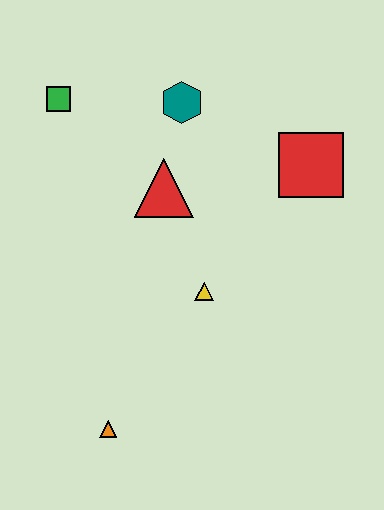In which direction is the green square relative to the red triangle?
The green square is to the left of the red triangle.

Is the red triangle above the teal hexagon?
No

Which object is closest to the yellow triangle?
The red triangle is closest to the yellow triangle.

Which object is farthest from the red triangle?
The orange triangle is farthest from the red triangle.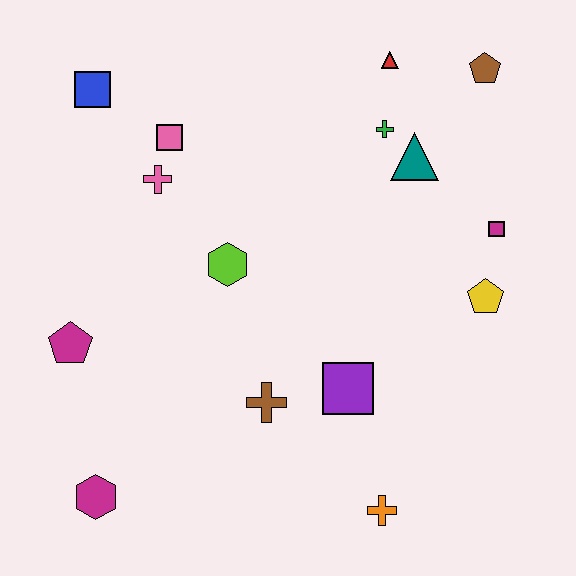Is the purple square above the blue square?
No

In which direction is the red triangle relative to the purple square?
The red triangle is above the purple square.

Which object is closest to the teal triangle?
The green cross is closest to the teal triangle.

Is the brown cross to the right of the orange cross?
No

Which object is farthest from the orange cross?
The blue square is farthest from the orange cross.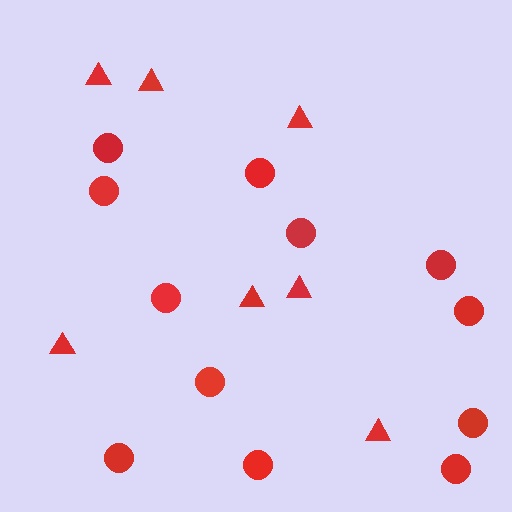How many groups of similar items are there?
There are 2 groups: one group of circles (12) and one group of triangles (7).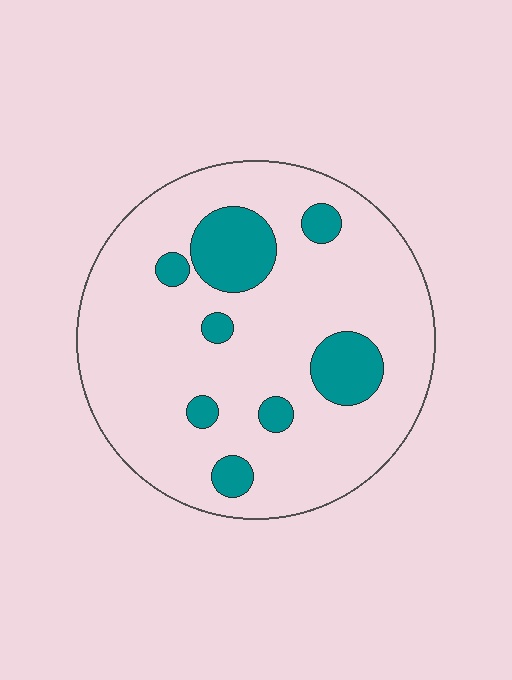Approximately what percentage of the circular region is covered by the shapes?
Approximately 15%.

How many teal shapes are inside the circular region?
8.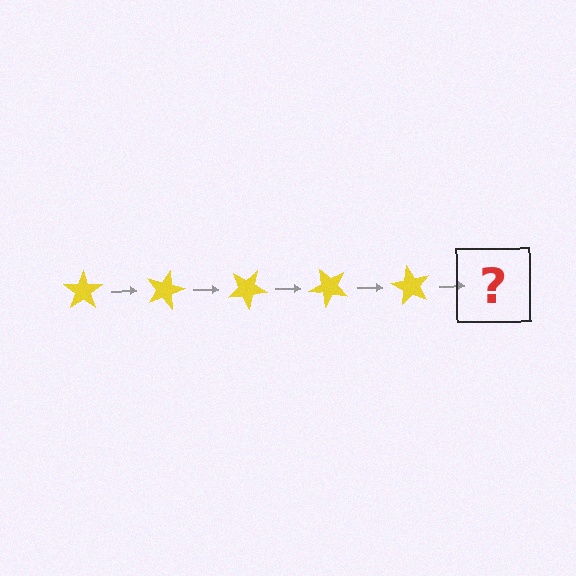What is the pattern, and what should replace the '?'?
The pattern is that the star rotates 15 degrees each step. The '?' should be a yellow star rotated 75 degrees.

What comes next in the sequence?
The next element should be a yellow star rotated 75 degrees.